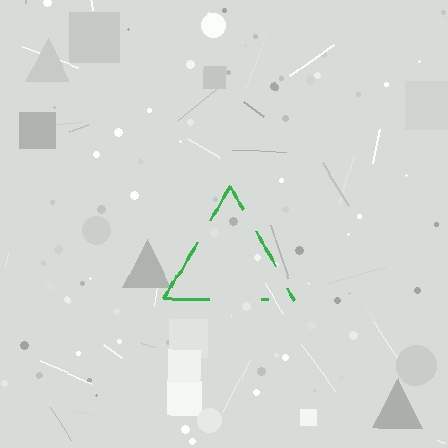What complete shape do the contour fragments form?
The contour fragments form a triangle.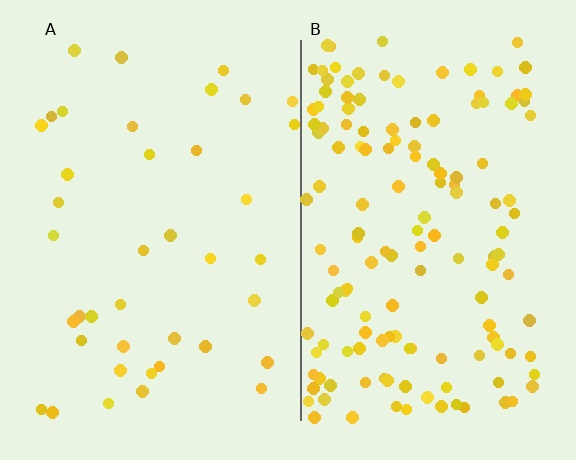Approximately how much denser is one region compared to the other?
Approximately 3.6× — region B over region A.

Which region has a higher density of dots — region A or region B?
B (the right).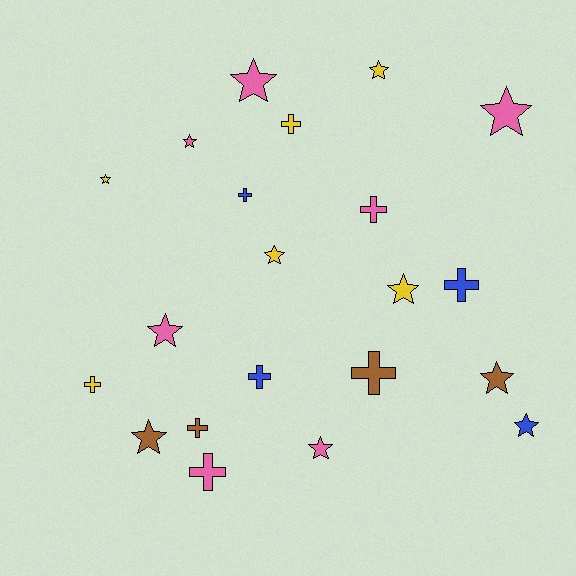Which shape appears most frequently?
Star, with 12 objects.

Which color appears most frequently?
Pink, with 7 objects.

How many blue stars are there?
There is 1 blue star.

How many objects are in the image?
There are 21 objects.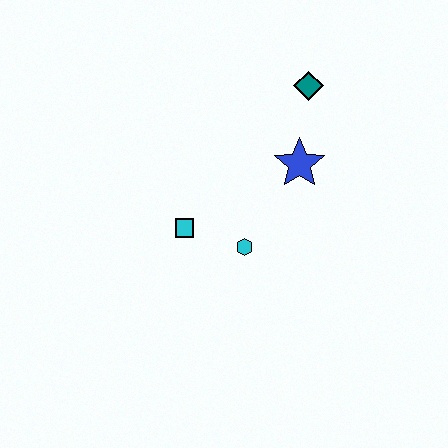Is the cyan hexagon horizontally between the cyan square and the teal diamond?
Yes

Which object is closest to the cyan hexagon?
The cyan square is closest to the cyan hexagon.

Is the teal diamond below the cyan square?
No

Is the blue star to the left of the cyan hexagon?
No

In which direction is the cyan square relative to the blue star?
The cyan square is to the left of the blue star.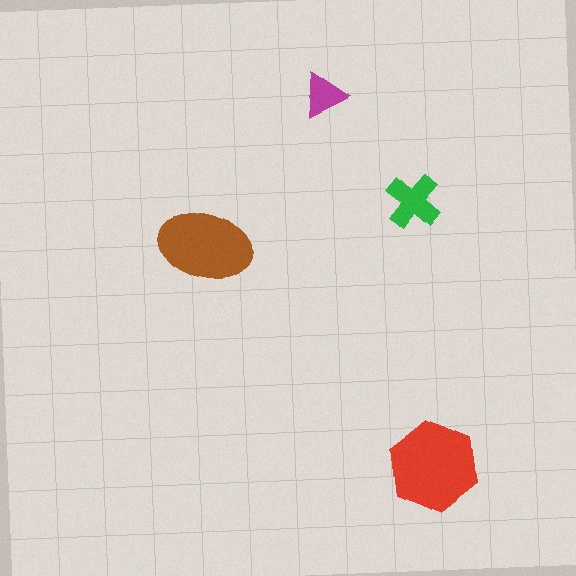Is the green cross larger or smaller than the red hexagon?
Smaller.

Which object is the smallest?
The magenta triangle.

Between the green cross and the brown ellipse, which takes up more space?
The brown ellipse.